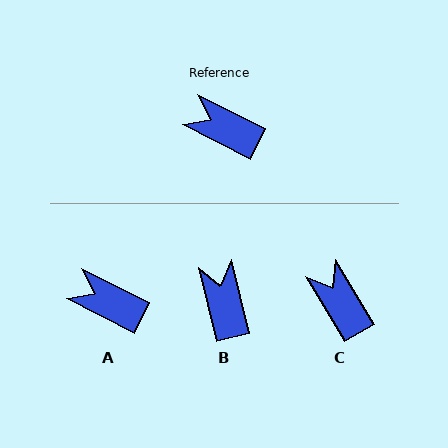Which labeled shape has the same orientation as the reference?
A.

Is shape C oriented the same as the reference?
No, it is off by about 32 degrees.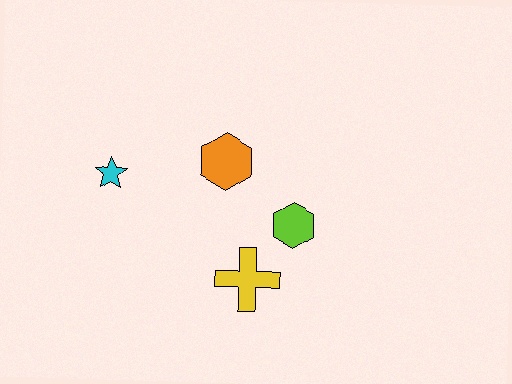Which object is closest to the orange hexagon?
The lime hexagon is closest to the orange hexagon.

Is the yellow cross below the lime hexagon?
Yes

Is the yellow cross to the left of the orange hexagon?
No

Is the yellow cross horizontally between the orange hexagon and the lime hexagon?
Yes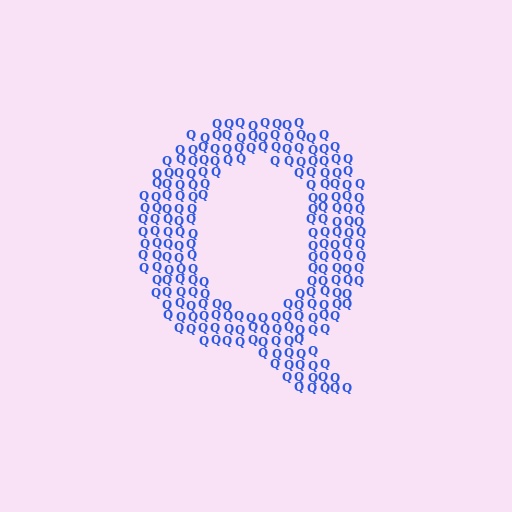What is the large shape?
The large shape is the letter Q.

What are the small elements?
The small elements are letter Q's.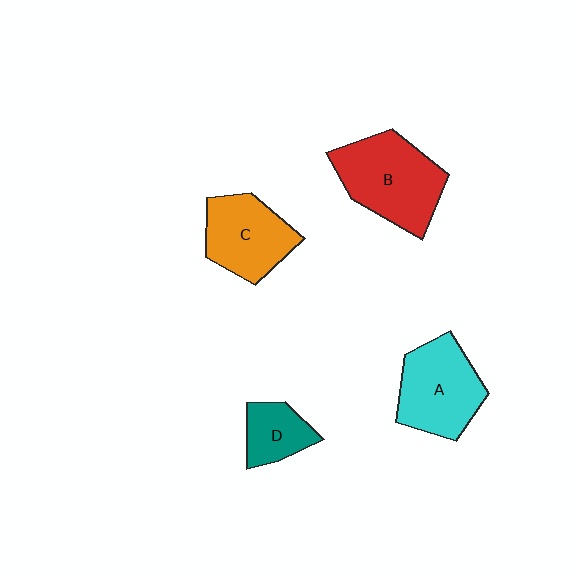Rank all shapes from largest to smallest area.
From largest to smallest: B (red), A (cyan), C (orange), D (teal).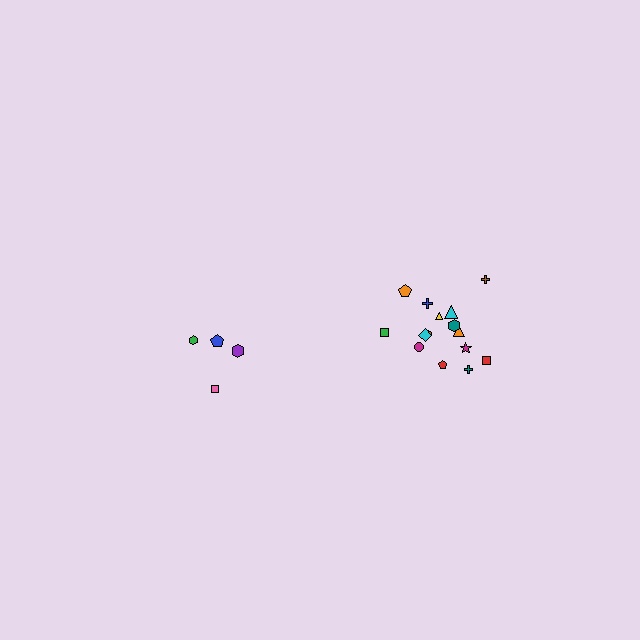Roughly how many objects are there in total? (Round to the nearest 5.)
Roughly 20 objects in total.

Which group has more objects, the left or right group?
The right group.